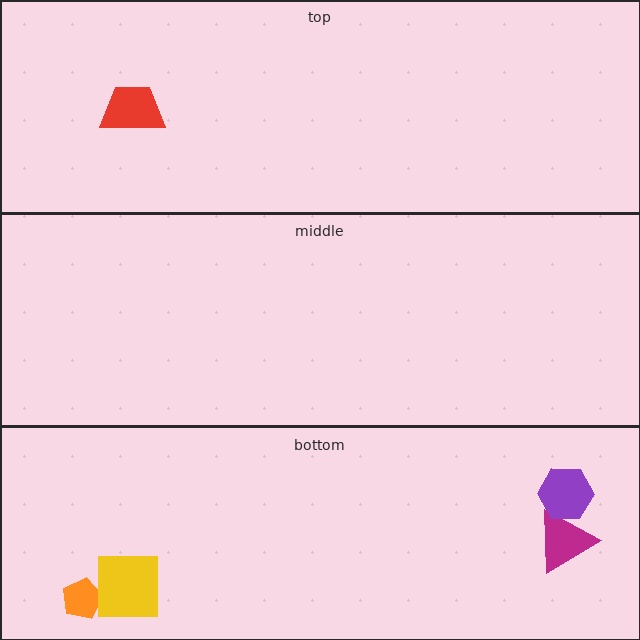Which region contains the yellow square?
The bottom region.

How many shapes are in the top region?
1.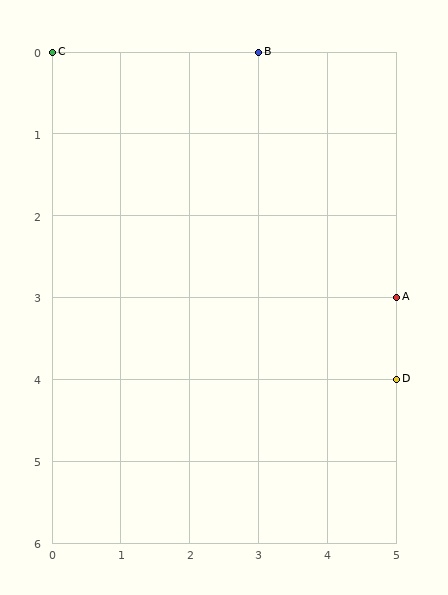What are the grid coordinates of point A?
Point A is at grid coordinates (5, 3).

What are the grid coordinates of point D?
Point D is at grid coordinates (5, 4).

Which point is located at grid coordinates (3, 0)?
Point B is at (3, 0).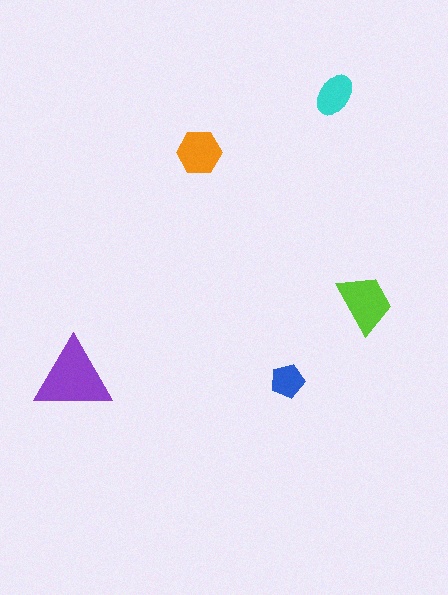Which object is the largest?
The purple triangle.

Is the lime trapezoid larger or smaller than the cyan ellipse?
Larger.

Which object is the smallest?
The blue pentagon.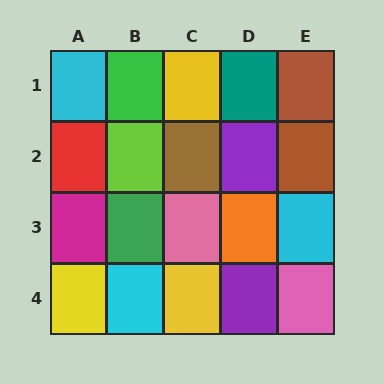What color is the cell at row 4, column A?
Yellow.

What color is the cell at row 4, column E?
Pink.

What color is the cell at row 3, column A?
Magenta.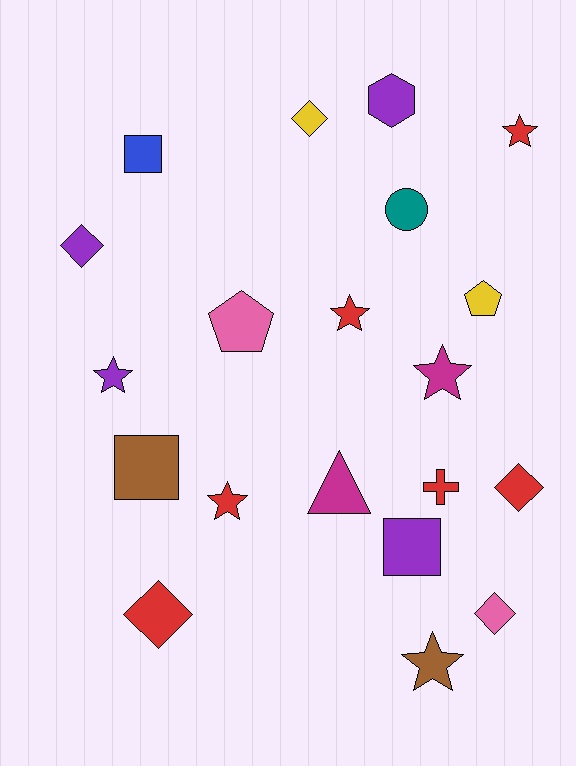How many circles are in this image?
There is 1 circle.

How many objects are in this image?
There are 20 objects.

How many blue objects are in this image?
There is 1 blue object.